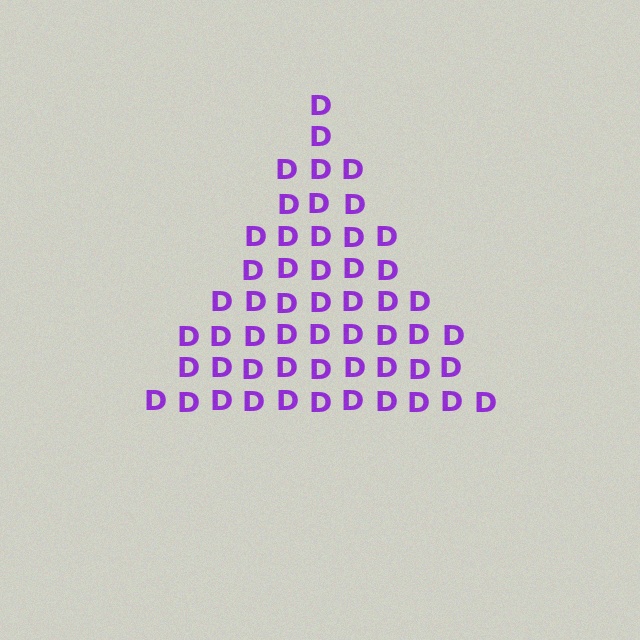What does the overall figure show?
The overall figure shows a triangle.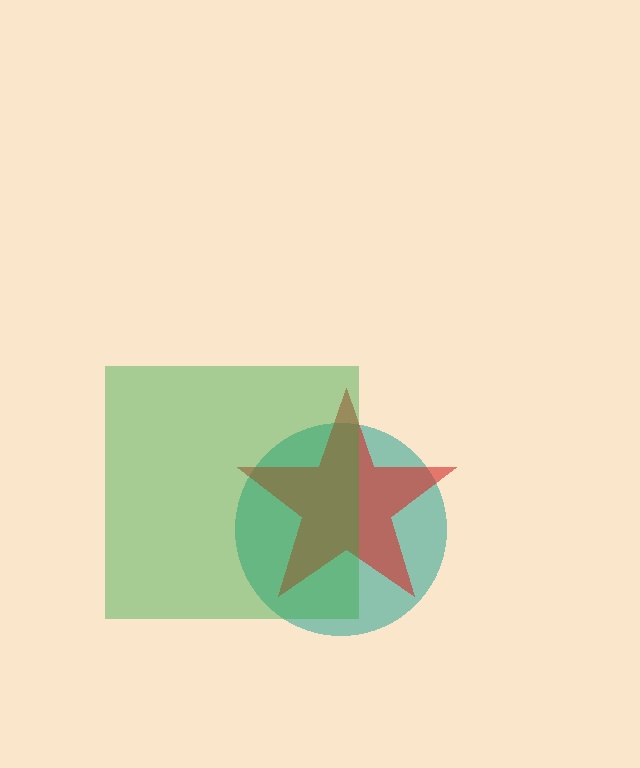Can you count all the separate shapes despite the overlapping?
Yes, there are 3 separate shapes.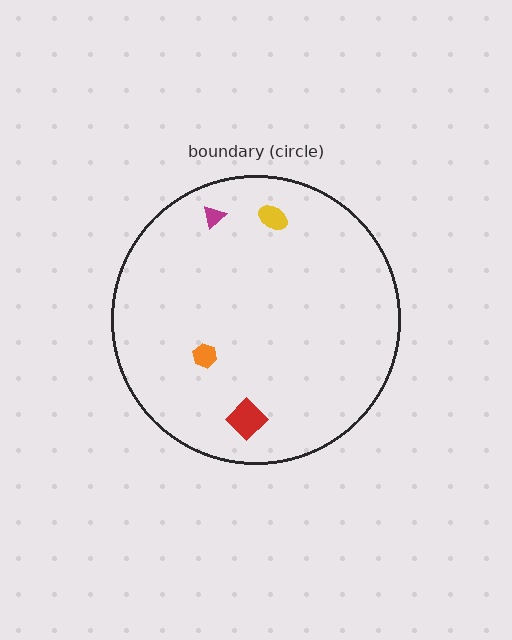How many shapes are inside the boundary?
4 inside, 0 outside.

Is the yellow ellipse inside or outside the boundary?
Inside.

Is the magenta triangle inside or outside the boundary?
Inside.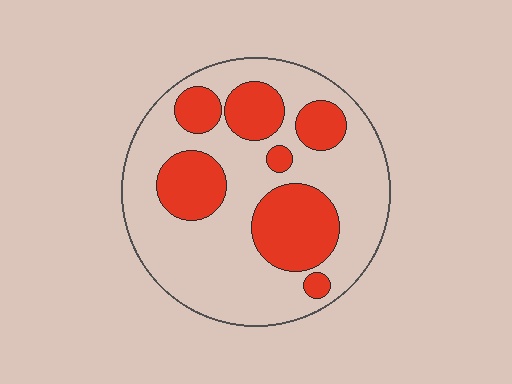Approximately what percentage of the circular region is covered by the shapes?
Approximately 30%.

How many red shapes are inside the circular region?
7.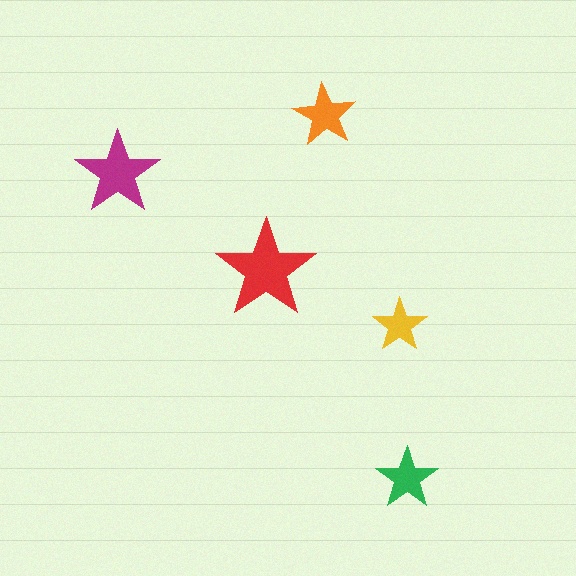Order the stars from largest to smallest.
the red one, the magenta one, the orange one, the green one, the yellow one.